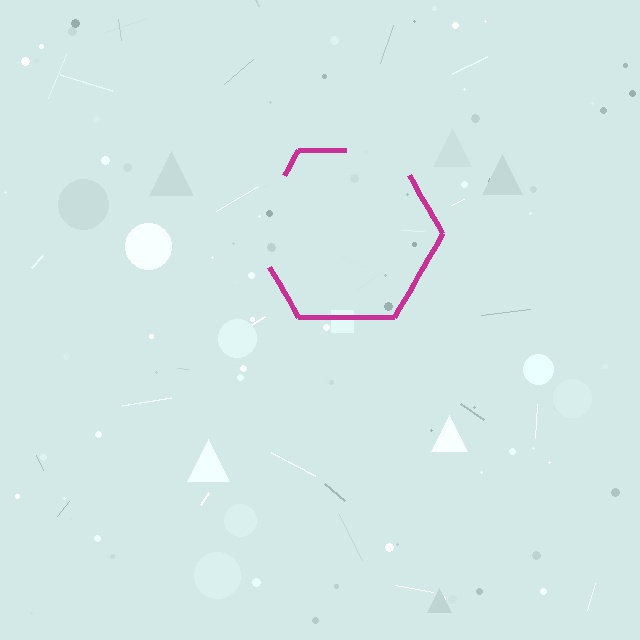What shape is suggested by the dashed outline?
The dashed outline suggests a hexagon.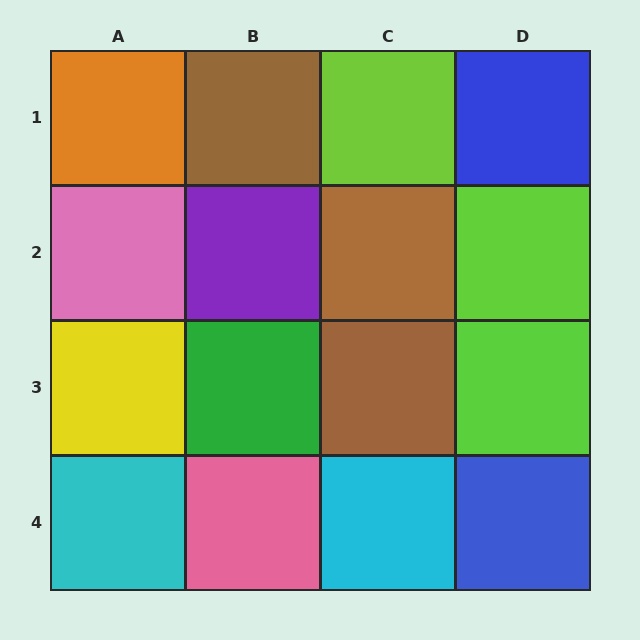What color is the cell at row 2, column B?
Purple.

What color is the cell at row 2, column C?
Brown.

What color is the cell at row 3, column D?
Lime.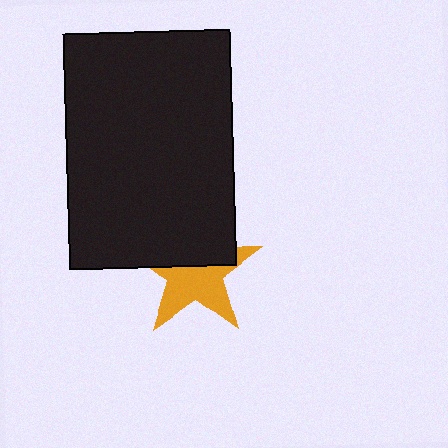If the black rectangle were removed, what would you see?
You would see the complete orange star.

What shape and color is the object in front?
The object in front is a black rectangle.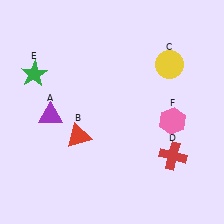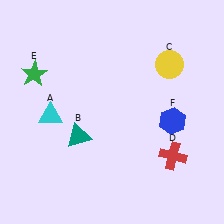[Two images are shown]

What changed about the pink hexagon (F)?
In Image 1, F is pink. In Image 2, it changed to blue.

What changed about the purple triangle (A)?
In Image 1, A is purple. In Image 2, it changed to cyan.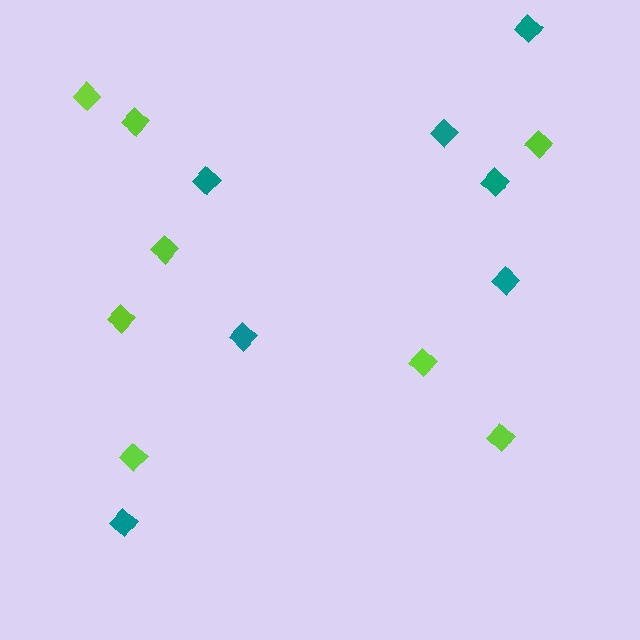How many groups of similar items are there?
There are 2 groups: one group of teal diamonds (7) and one group of lime diamonds (8).